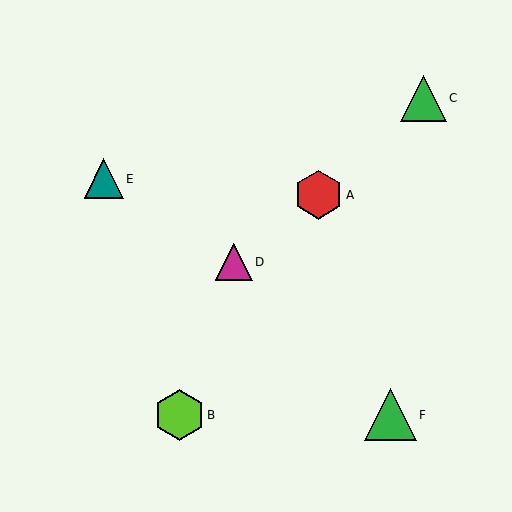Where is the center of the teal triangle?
The center of the teal triangle is at (104, 179).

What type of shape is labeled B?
Shape B is a lime hexagon.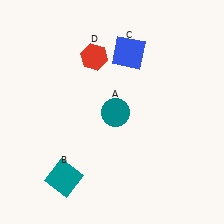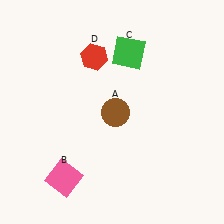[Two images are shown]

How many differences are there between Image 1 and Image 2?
There are 3 differences between the two images.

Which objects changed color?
A changed from teal to brown. B changed from teal to pink. C changed from blue to green.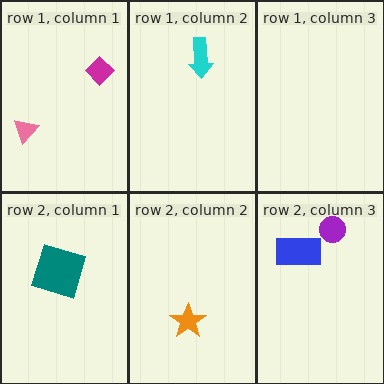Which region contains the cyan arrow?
The row 1, column 2 region.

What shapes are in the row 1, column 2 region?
The cyan arrow.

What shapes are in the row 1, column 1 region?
The pink triangle, the magenta diamond.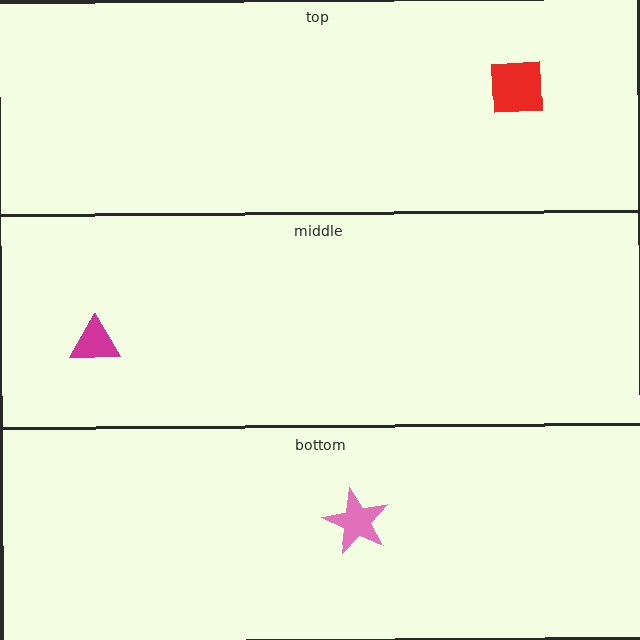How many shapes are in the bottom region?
1.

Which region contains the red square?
The top region.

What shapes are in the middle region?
The magenta triangle.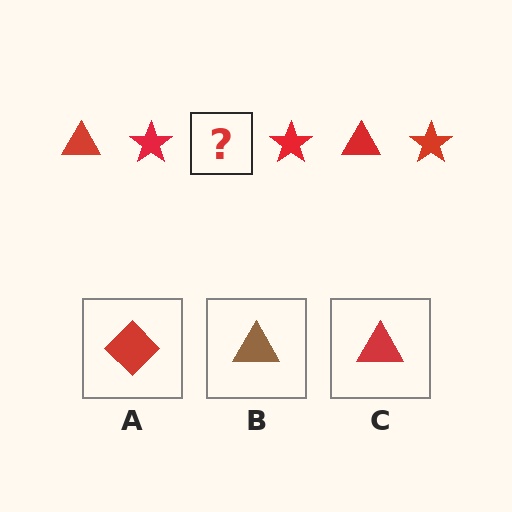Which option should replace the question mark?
Option C.